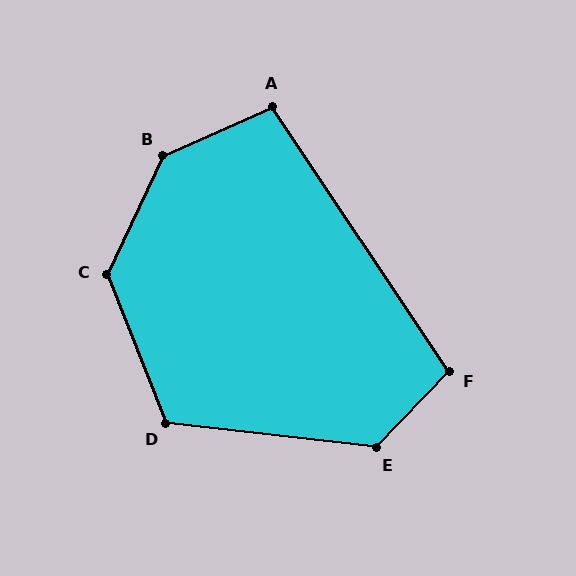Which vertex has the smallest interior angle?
A, at approximately 100 degrees.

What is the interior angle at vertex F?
Approximately 102 degrees (obtuse).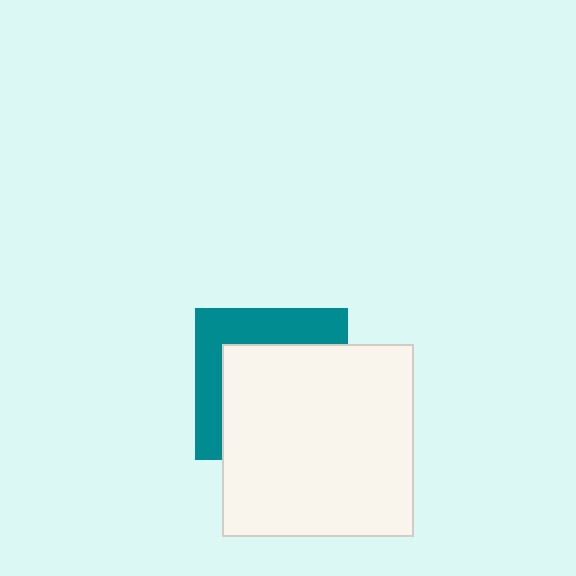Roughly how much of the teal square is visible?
A small part of it is visible (roughly 37%).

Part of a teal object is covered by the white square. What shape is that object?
It is a square.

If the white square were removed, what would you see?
You would see the complete teal square.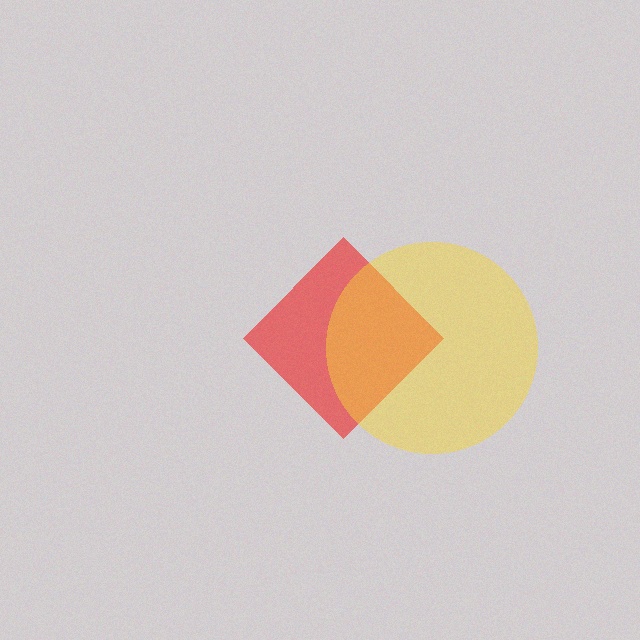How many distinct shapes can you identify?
There are 2 distinct shapes: a red diamond, a yellow circle.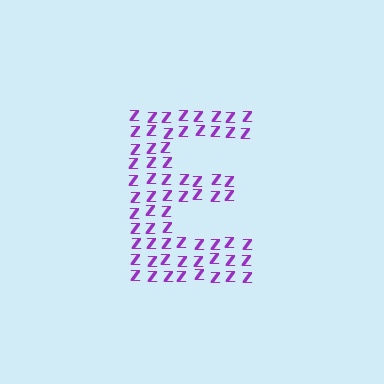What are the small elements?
The small elements are letter Z's.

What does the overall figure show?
The overall figure shows the letter E.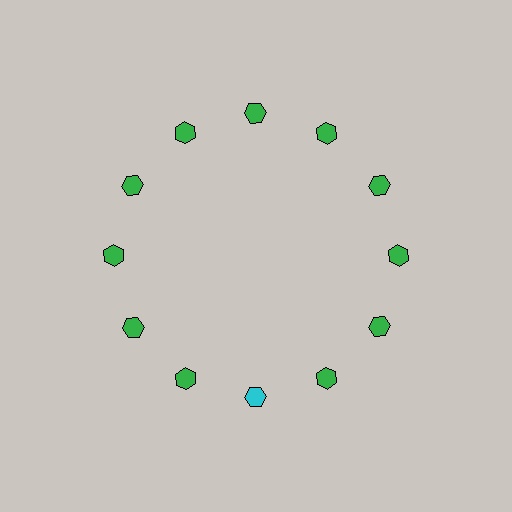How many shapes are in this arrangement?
There are 12 shapes arranged in a ring pattern.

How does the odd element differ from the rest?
It has a different color: cyan instead of green.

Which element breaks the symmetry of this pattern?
The cyan hexagon at roughly the 6 o'clock position breaks the symmetry. All other shapes are green hexagons.